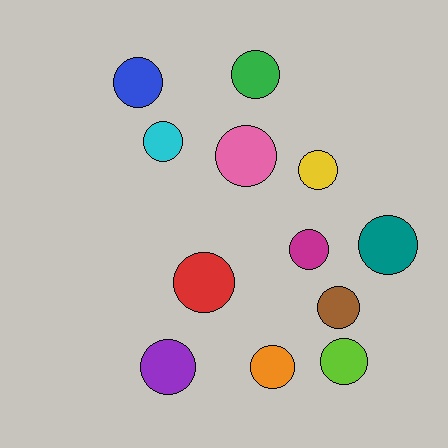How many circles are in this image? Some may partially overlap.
There are 12 circles.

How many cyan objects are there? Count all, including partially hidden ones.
There is 1 cyan object.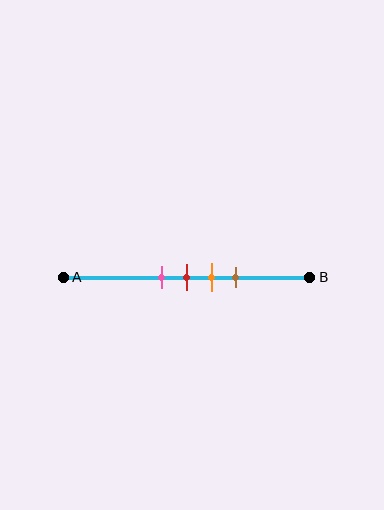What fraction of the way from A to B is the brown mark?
The brown mark is approximately 70% (0.7) of the way from A to B.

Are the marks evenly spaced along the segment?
Yes, the marks are approximately evenly spaced.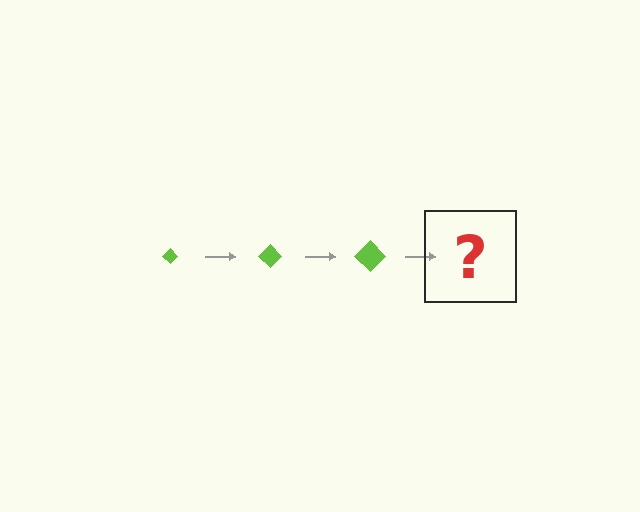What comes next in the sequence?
The next element should be a lime diamond, larger than the previous one.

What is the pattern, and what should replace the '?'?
The pattern is that the diamond gets progressively larger each step. The '?' should be a lime diamond, larger than the previous one.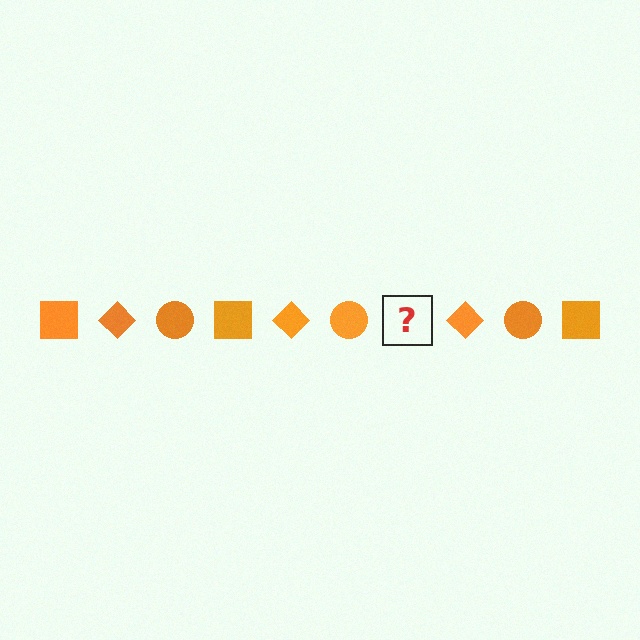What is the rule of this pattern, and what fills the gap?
The rule is that the pattern cycles through square, diamond, circle shapes in orange. The gap should be filled with an orange square.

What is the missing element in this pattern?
The missing element is an orange square.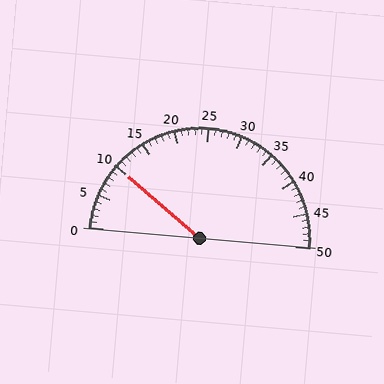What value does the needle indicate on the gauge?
The needle indicates approximately 10.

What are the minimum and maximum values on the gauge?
The gauge ranges from 0 to 50.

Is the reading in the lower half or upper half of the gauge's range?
The reading is in the lower half of the range (0 to 50).